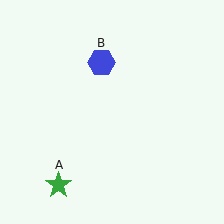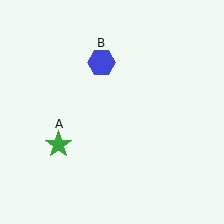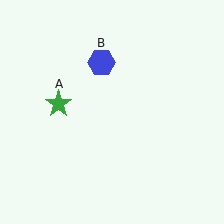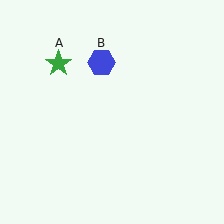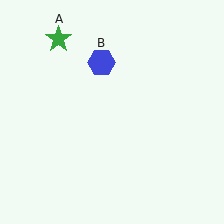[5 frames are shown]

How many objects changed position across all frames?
1 object changed position: green star (object A).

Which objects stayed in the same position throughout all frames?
Blue hexagon (object B) remained stationary.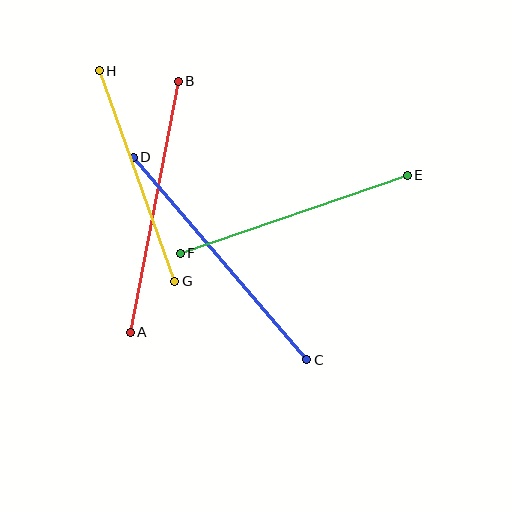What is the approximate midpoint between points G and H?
The midpoint is at approximately (137, 176) pixels.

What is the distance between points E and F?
The distance is approximately 240 pixels.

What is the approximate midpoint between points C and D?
The midpoint is at approximately (220, 258) pixels.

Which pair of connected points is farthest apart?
Points C and D are farthest apart.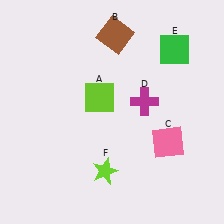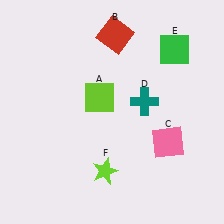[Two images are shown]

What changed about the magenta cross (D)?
In Image 1, D is magenta. In Image 2, it changed to teal.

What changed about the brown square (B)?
In Image 1, B is brown. In Image 2, it changed to red.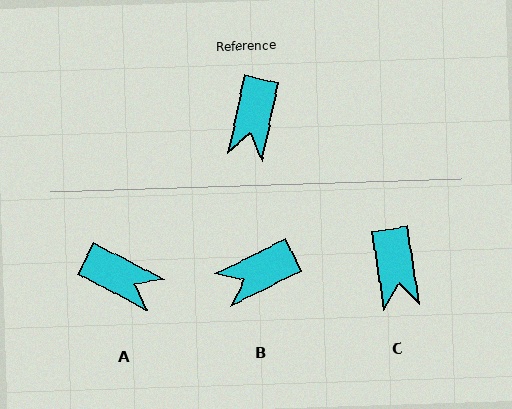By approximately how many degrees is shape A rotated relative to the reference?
Approximately 74 degrees counter-clockwise.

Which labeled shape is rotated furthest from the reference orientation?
A, about 74 degrees away.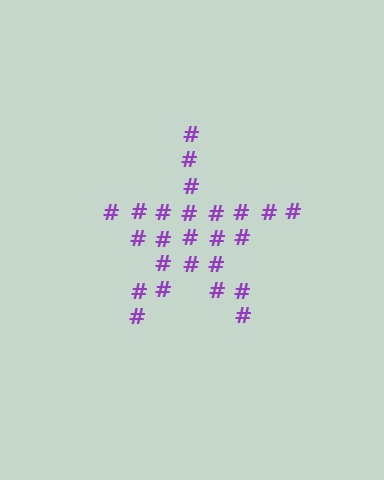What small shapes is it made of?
It is made of small hash symbols.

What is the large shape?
The large shape is a star.